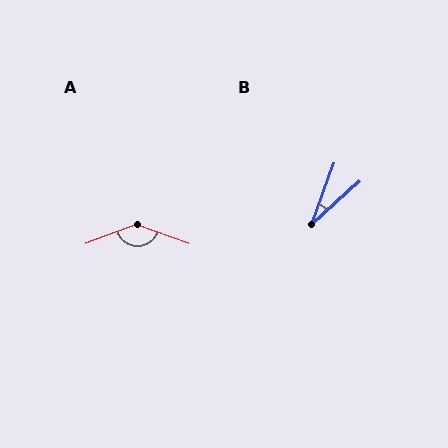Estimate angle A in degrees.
Approximately 140 degrees.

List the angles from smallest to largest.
B (28°), A (140°).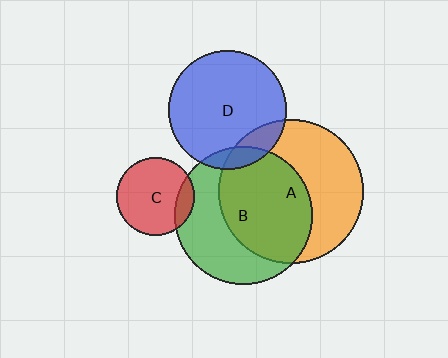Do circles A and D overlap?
Yes.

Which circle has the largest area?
Circle A (orange).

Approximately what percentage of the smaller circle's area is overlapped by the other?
Approximately 15%.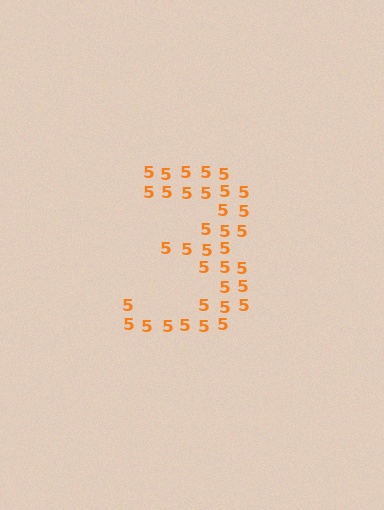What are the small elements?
The small elements are digit 5's.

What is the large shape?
The large shape is the digit 3.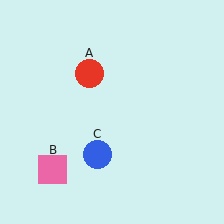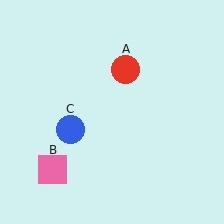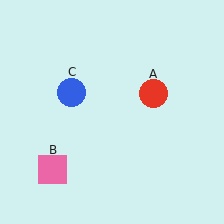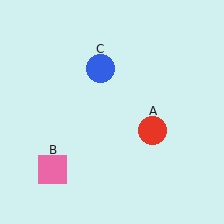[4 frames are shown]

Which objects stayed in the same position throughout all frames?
Pink square (object B) remained stationary.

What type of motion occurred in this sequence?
The red circle (object A), blue circle (object C) rotated clockwise around the center of the scene.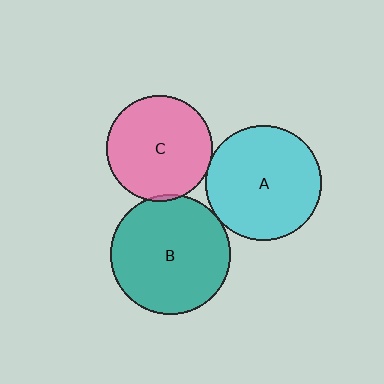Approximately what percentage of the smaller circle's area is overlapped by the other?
Approximately 5%.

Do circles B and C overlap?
Yes.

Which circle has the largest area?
Circle B (teal).